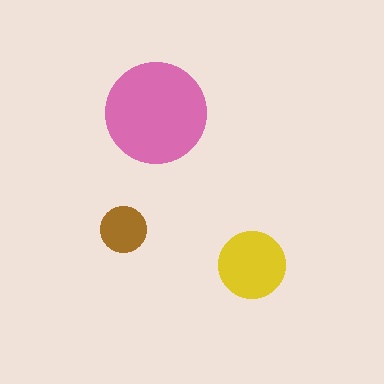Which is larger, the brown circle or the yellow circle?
The yellow one.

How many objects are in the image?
There are 3 objects in the image.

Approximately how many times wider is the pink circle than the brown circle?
About 2 times wider.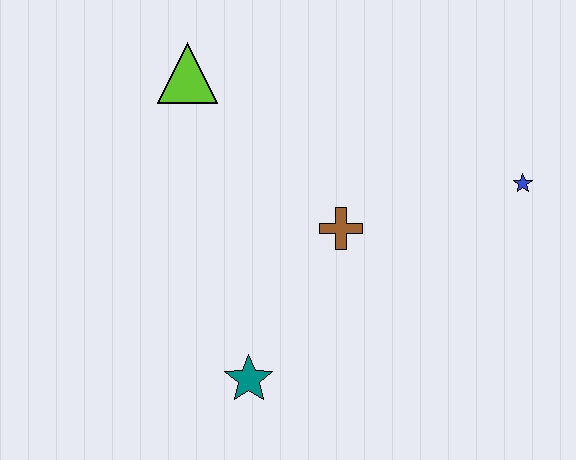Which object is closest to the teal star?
The brown cross is closest to the teal star.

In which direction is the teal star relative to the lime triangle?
The teal star is below the lime triangle.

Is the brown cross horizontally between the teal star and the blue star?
Yes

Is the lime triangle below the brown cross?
No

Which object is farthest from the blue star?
The lime triangle is farthest from the blue star.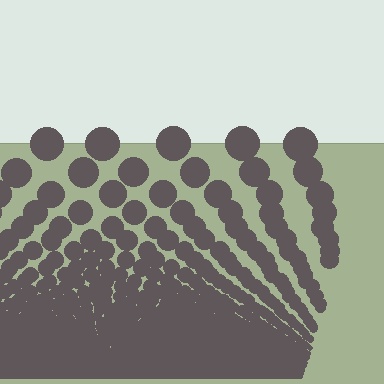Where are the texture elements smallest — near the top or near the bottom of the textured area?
Near the bottom.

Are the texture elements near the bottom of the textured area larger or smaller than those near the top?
Smaller. The gradient is inverted — elements near the bottom are smaller and denser.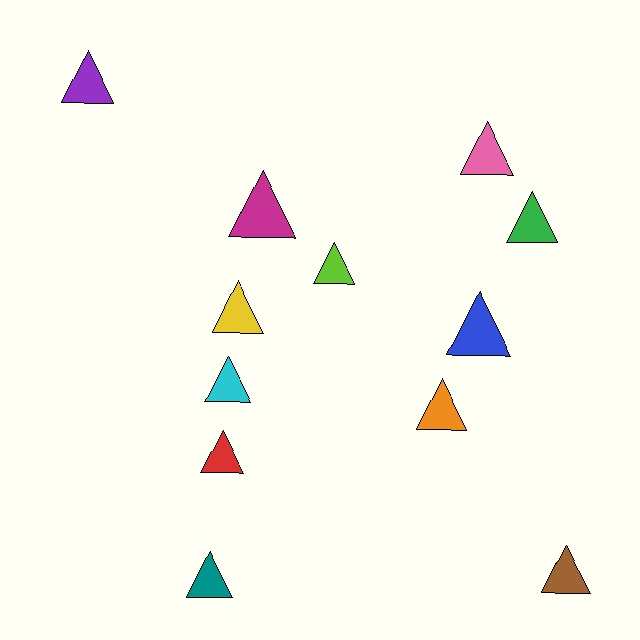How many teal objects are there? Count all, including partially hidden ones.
There is 1 teal object.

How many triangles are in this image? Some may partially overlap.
There are 12 triangles.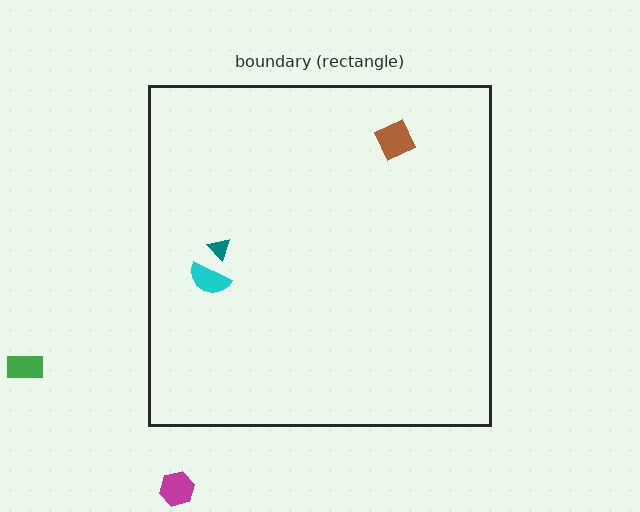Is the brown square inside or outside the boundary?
Inside.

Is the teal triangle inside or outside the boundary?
Inside.